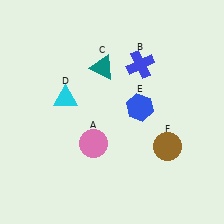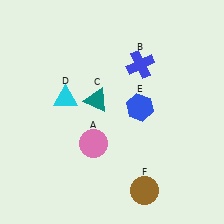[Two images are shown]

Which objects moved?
The objects that moved are: the teal triangle (C), the brown circle (F).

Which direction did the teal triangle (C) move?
The teal triangle (C) moved down.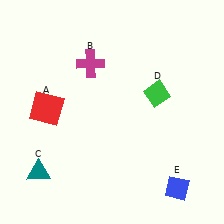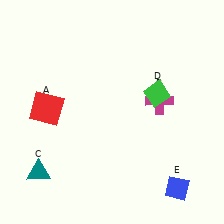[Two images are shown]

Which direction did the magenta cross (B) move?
The magenta cross (B) moved right.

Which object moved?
The magenta cross (B) moved right.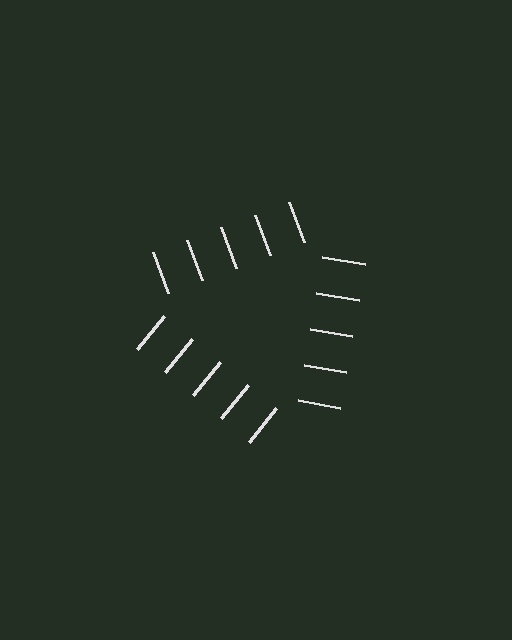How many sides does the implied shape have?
3 sides — the line-ends trace a triangle.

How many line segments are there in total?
15 — 5 along each of the 3 edges.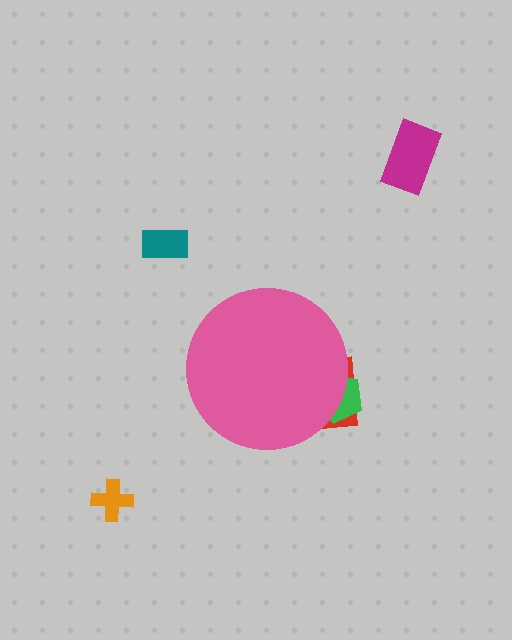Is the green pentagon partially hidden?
Yes, the green pentagon is partially hidden behind the pink circle.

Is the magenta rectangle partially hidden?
No, the magenta rectangle is fully visible.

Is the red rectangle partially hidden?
Yes, the red rectangle is partially hidden behind the pink circle.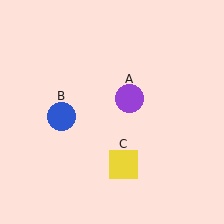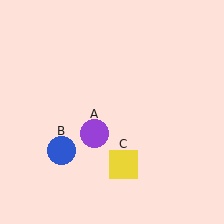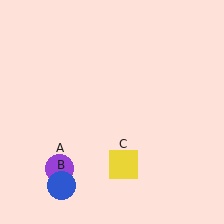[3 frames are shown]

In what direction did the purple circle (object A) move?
The purple circle (object A) moved down and to the left.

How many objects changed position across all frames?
2 objects changed position: purple circle (object A), blue circle (object B).